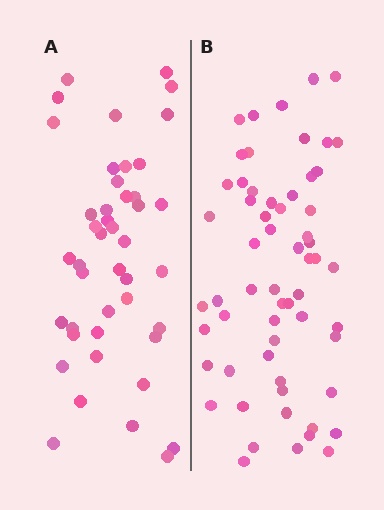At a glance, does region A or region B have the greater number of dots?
Region B (the right region) has more dots.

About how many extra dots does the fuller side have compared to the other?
Region B has approximately 15 more dots than region A.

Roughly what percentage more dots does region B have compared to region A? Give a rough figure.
About 35% more.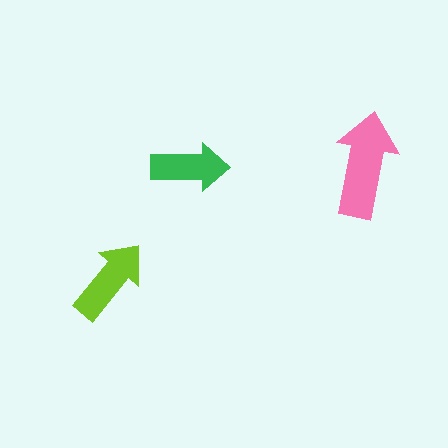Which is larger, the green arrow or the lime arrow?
The lime one.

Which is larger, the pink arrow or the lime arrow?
The pink one.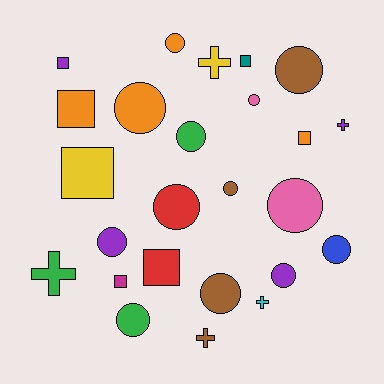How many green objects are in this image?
There are 3 green objects.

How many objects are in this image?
There are 25 objects.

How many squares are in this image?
There are 7 squares.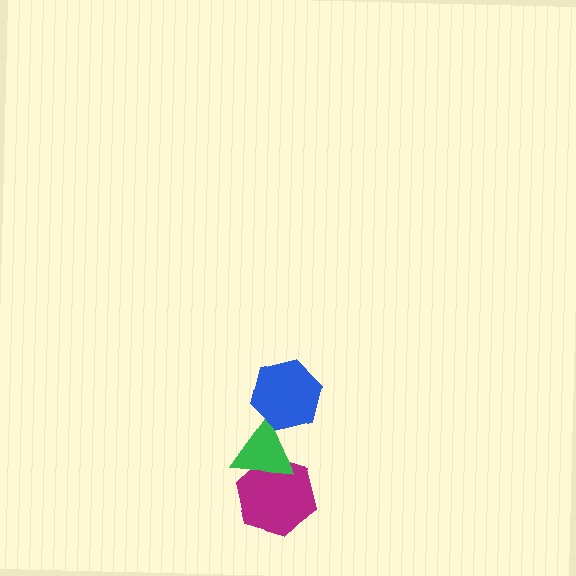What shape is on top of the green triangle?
The blue hexagon is on top of the green triangle.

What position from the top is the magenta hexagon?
The magenta hexagon is 3rd from the top.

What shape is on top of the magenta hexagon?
The green triangle is on top of the magenta hexagon.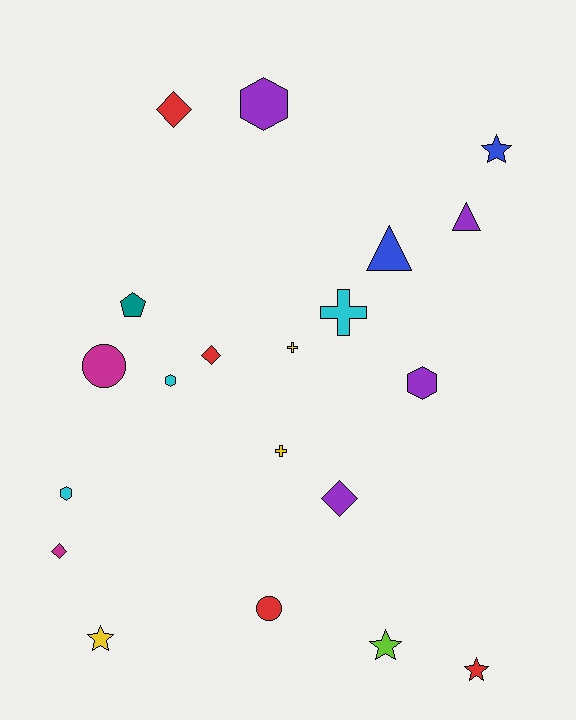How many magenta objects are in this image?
There are 2 magenta objects.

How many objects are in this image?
There are 20 objects.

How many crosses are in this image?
There are 3 crosses.